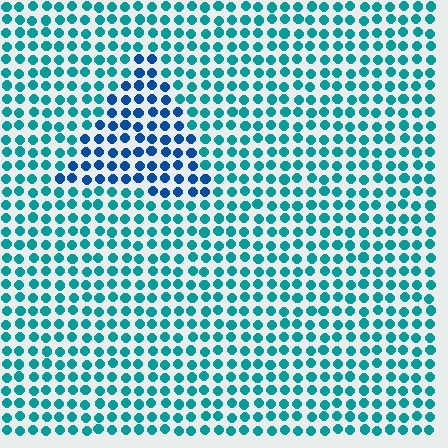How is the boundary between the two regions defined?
The boundary is defined purely by a slight shift in hue (about 34 degrees). Spacing, size, and orientation are identical on both sides.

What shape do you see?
I see a triangle.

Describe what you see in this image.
The image is filled with small teal elements in a uniform arrangement. A triangle-shaped region is visible where the elements are tinted to a slightly different hue, forming a subtle color boundary.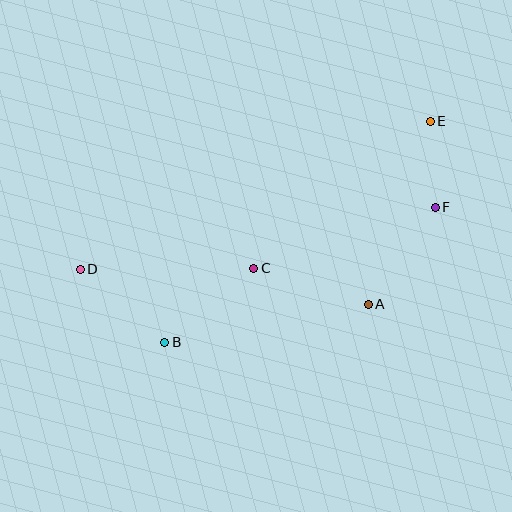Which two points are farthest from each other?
Points D and E are farthest from each other.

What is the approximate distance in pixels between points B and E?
The distance between B and E is approximately 346 pixels.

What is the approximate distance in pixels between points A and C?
The distance between A and C is approximately 120 pixels.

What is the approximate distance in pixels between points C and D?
The distance between C and D is approximately 174 pixels.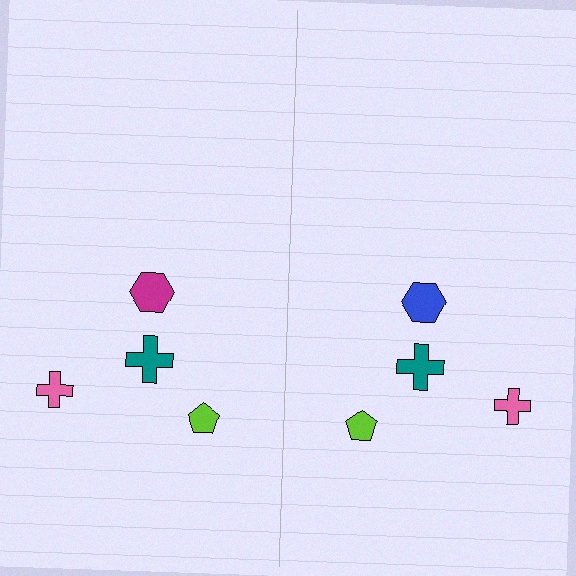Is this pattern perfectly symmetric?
No, the pattern is not perfectly symmetric. The blue hexagon on the right side breaks the symmetry — its mirror counterpart is magenta.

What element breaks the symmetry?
The blue hexagon on the right side breaks the symmetry — its mirror counterpart is magenta.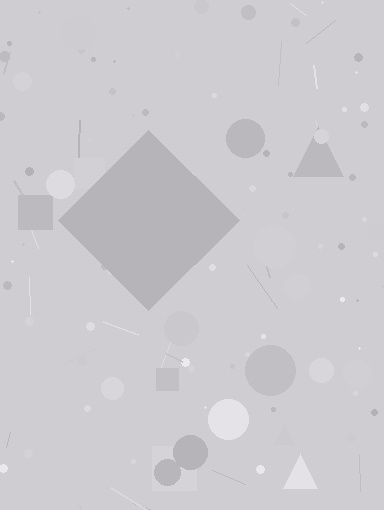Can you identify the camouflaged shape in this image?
The camouflaged shape is a diamond.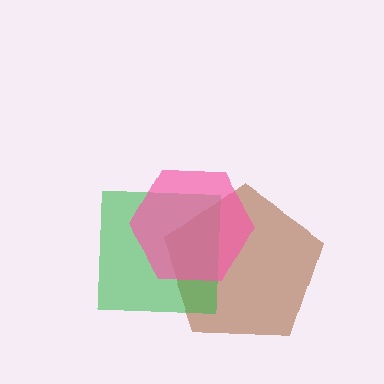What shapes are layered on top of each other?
The layered shapes are: a brown pentagon, a green square, a pink hexagon.